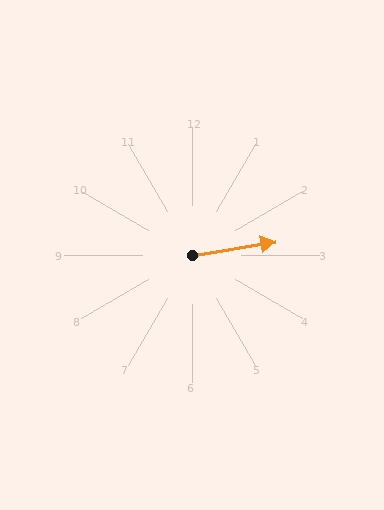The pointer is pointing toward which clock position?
Roughly 3 o'clock.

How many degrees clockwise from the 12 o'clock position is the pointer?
Approximately 81 degrees.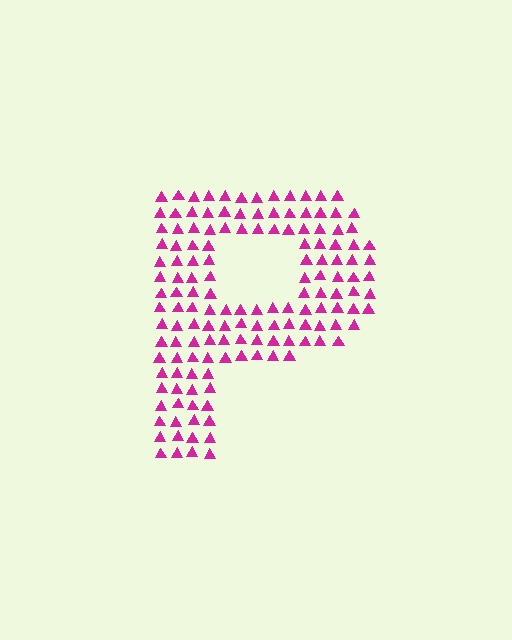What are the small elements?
The small elements are triangles.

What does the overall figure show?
The overall figure shows the letter P.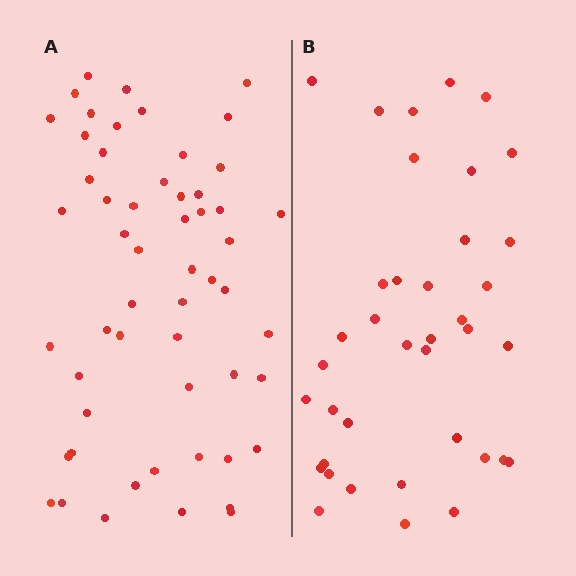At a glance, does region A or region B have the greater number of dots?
Region A (the left region) has more dots.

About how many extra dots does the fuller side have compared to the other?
Region A has approximately 15 more dots than region B.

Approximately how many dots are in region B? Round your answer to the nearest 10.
About 40 dots. (The exact count is 38, which rounds to 40.)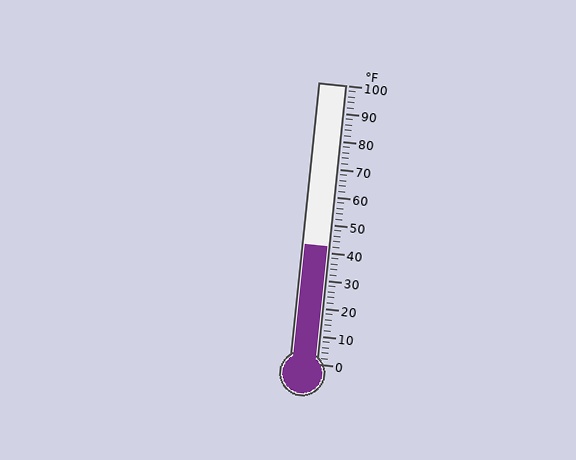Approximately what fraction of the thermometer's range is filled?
The thermometer is filled to approximately 40% of its range.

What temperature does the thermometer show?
The thermometer shows approximately 42°F.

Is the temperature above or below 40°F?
The temperature is above 40°F.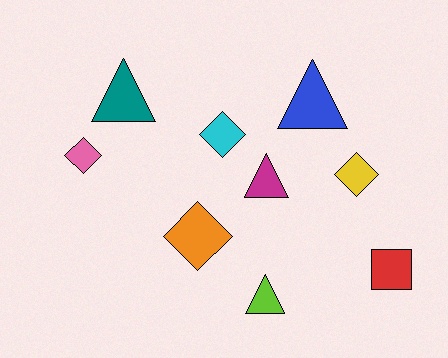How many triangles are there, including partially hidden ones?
There are 4 triangles.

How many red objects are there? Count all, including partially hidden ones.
There is 1 red object.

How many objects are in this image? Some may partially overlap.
There are 9 objects.